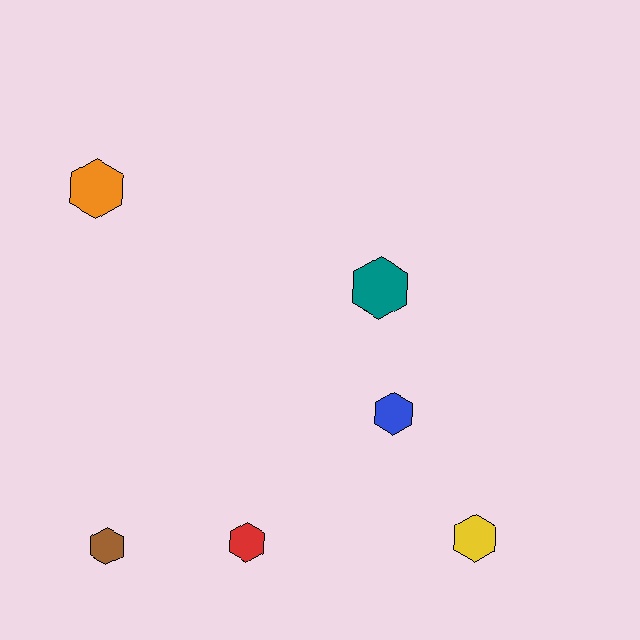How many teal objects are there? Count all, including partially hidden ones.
There is 1 teal object.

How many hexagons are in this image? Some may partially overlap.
There are 6 hexagons.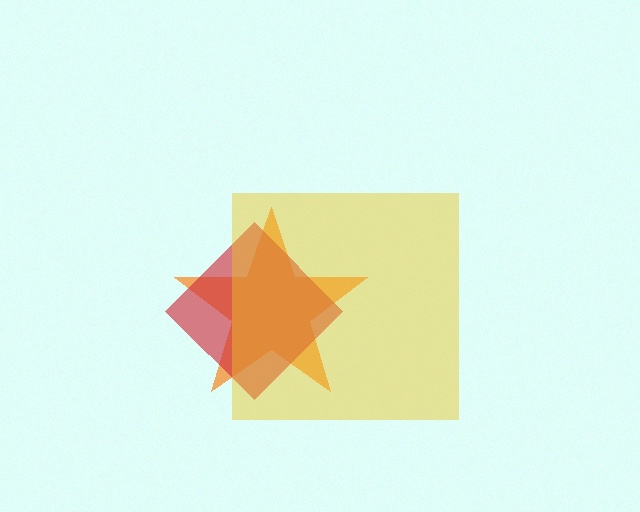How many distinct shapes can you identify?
There are 3 distinct shapes: an orange star, a red diamond, a yellow square.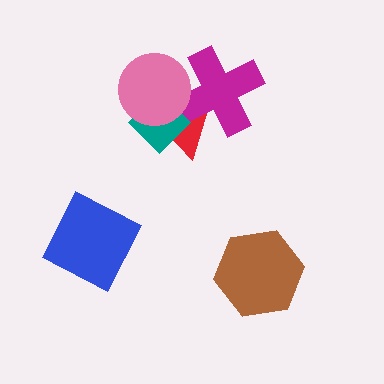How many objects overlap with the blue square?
0 objects overlap with the blue square.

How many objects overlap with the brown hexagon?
0 objects overlap with the brown hexagon.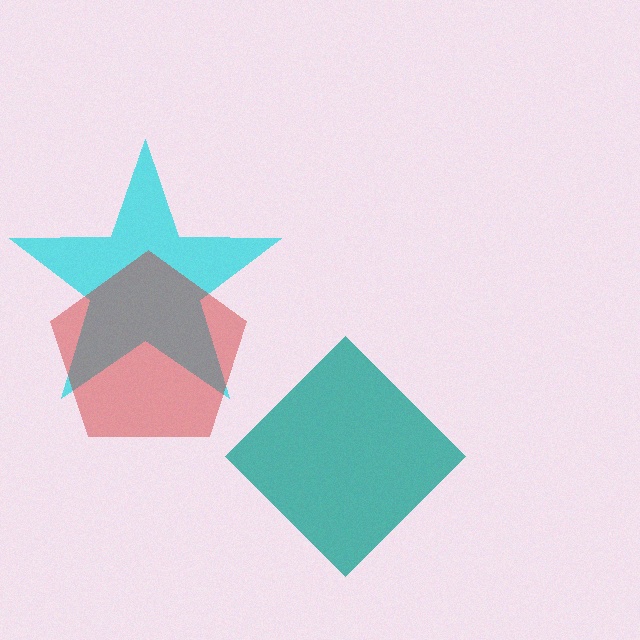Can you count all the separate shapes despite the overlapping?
Yes, there are 3 separate shapes.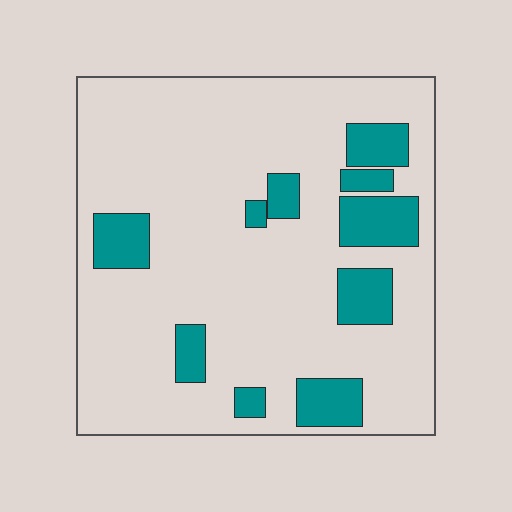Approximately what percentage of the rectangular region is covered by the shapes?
Approximately 20%.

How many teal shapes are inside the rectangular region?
10.